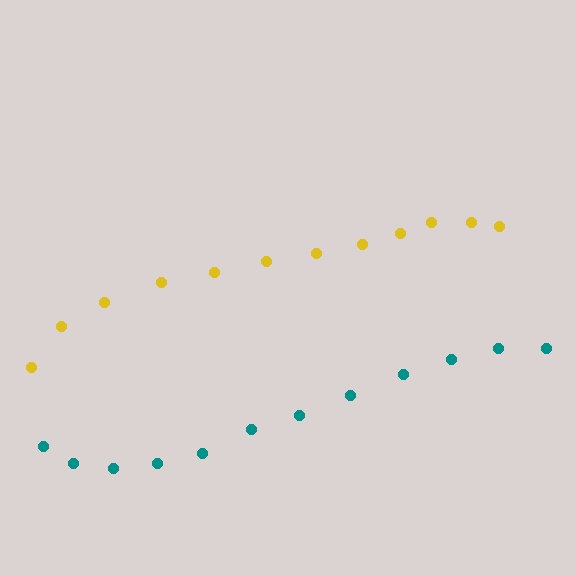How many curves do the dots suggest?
There are 2 distinct paths.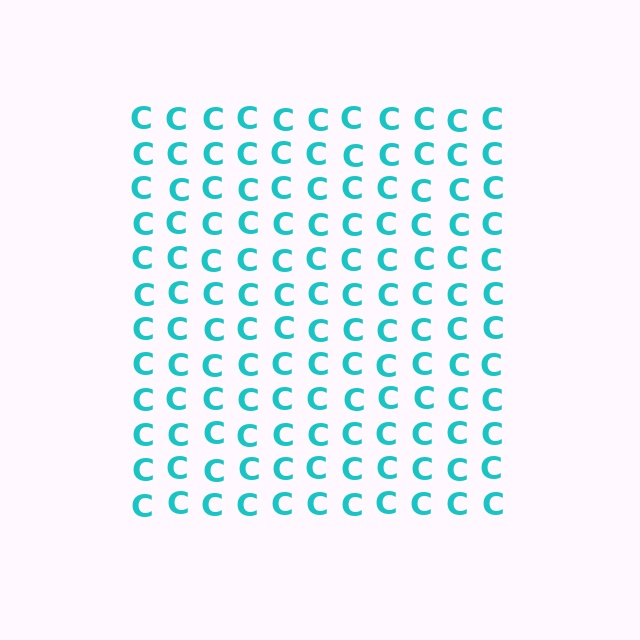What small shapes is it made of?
It is made of small letter C's.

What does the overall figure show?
The overall figure shows a square.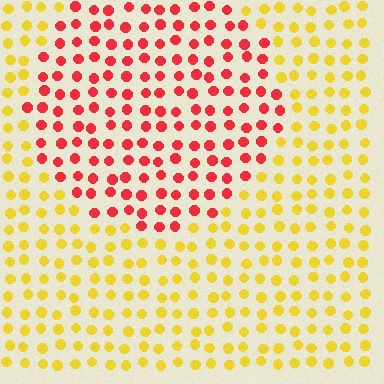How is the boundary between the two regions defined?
The boundary is defined purely by a slight shift in hue (about 57 degrees). Spacing, size, and orientation are identical on both sides.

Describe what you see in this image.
The image is filled with small yellow elements in a uniform arrangement. A circle-shaped region is visible where the elements are tinted to a slightly different hue, forming a subtle color boundary.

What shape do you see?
I see a circle.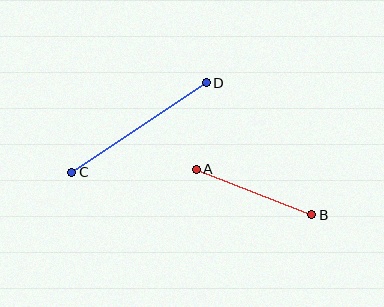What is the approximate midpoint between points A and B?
The midpoint is at approximately (254, 192) pixels.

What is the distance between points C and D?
The distance is approximately 162 pixels.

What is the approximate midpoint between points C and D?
The midpoint is at approximately (139, 128) pixels.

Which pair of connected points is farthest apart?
Points C and D are farthest apart.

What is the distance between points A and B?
The distance is approximately 124 pixels.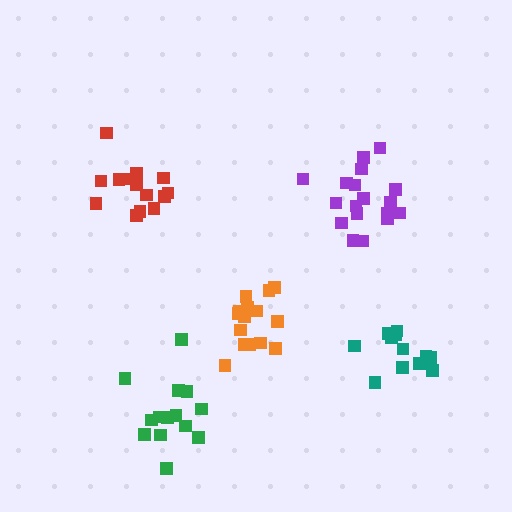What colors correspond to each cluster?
The clusters are colored: orange, purple, red, teal, green.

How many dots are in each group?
Group 1: 15 dots, Group 2: 18 dots, Group 3: 14 dots, Group 4: 13 dots, Group 5: 14 dots (74 total).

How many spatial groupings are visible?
There are 5 spatial groupings.